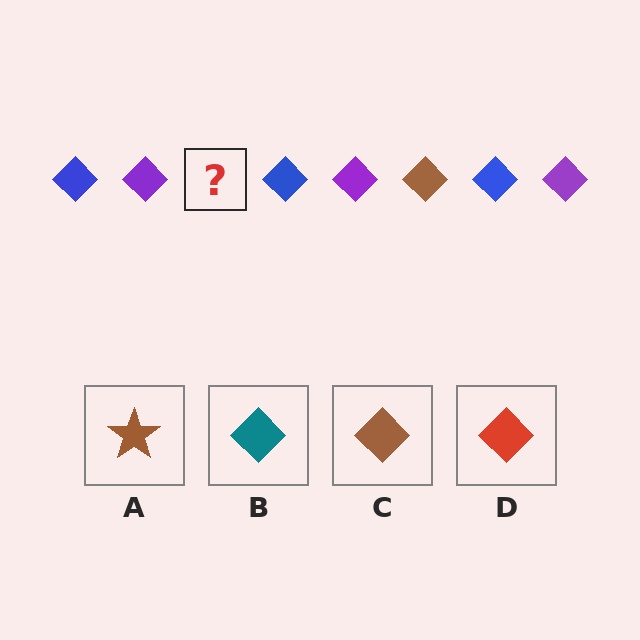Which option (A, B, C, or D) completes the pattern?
C.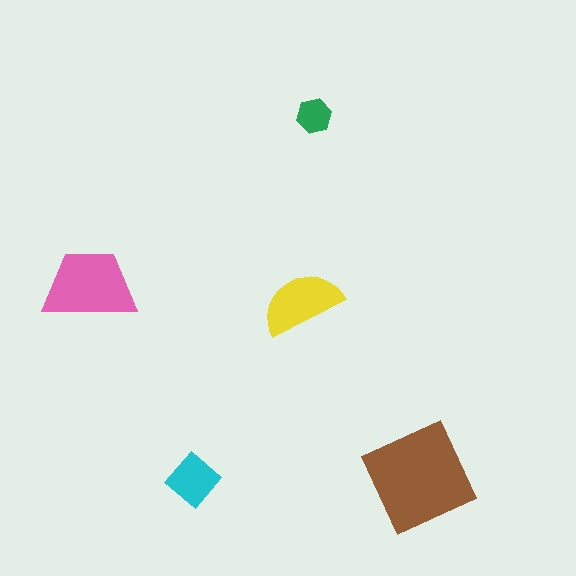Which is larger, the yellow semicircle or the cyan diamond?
The yellow semicircle.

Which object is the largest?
The brown square.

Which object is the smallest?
The green hexagon.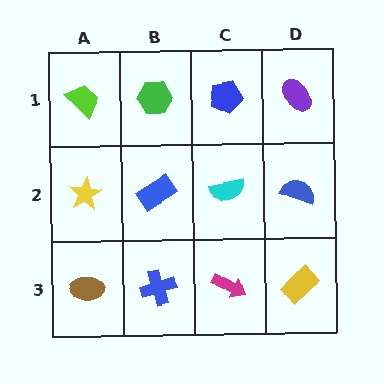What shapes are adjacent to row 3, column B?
A blue rectangle (row 2, column B), a brown ellipse (row 3, column A), a magenta arrow (row 3, column C).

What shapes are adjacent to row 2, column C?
A blue pentagon (row 1, column C), a magenta arrow (row 3, column C), a blue rectangle (row 2, column B), a blue semicircle (row 2, column D).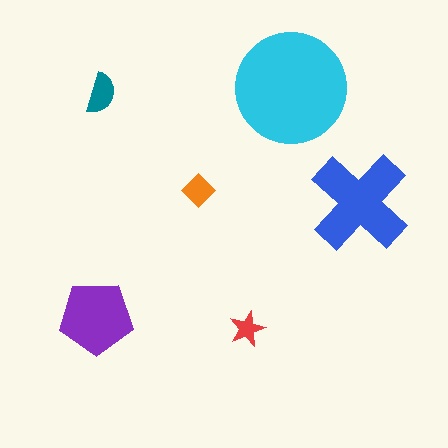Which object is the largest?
The cyan circle.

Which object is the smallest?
The red star.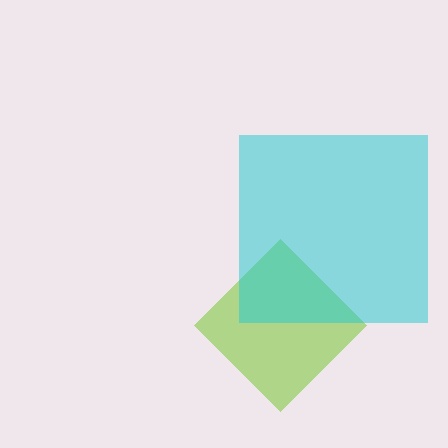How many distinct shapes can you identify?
There are 2 distinct shapes: a lime diamond, a cyan square.